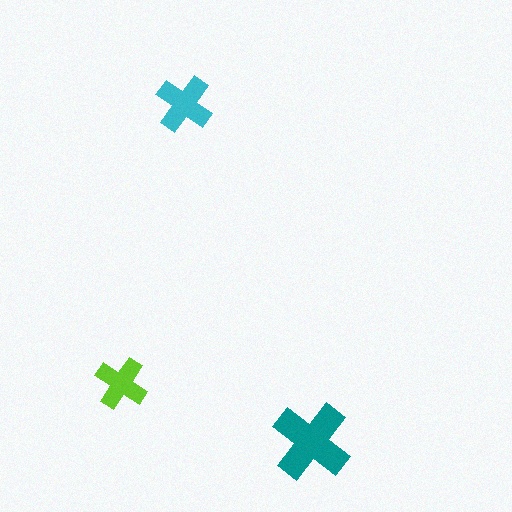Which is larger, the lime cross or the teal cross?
The teal one.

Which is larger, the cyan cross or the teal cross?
The teal one.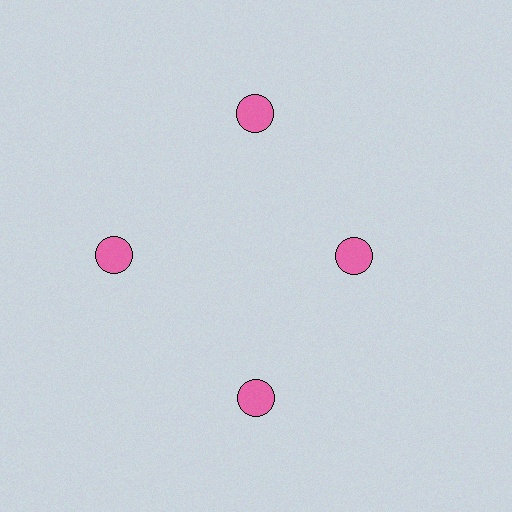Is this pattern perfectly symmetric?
No. The 4 pink circles are arranged in a ring, but one element near the 3 o'clock position is pulled inward toward the center, breaking the 4-fold rotational symmetry.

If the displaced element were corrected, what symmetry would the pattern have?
It would have 4-fold rotational symmetry — the pattern would map onto itself every 90 degrees.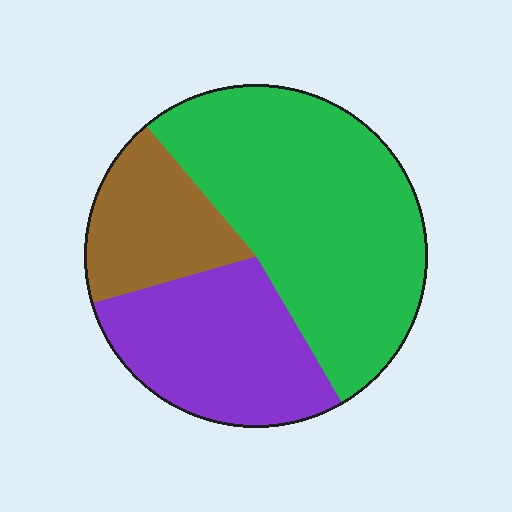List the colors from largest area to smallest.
From largest to smallest: green, purple, brown.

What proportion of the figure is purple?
Purple takes up about one quarter (1/4) of the figure.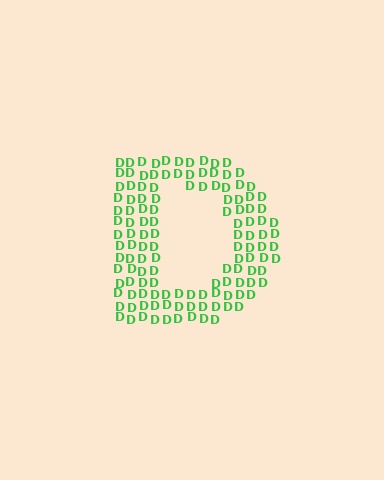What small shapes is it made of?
It is made of small letter D's.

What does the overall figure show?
The overall figure shows the letter D.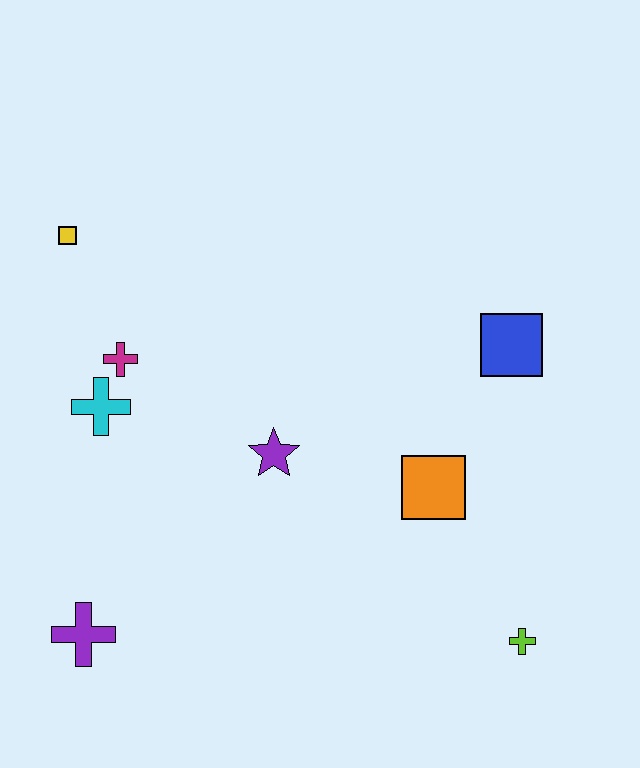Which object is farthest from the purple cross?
The blue square is farthest from the purple cross.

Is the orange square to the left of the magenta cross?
No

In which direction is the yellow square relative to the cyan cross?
The yellow square is above the cyan cross.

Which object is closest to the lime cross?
The orange square is closest to the lime cross.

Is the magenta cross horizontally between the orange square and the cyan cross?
Yes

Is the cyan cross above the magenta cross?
No